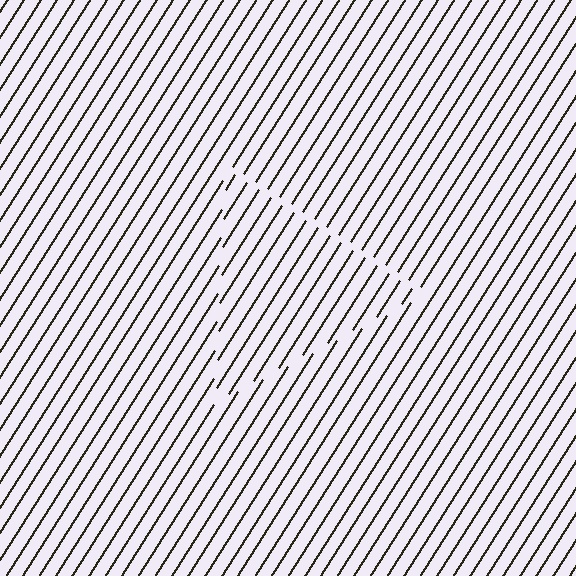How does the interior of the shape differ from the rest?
The interior of the shape contains the same grating, shifted by half a period — the contour is defined by the phase discontinuity where line-ends from the inner and outer gratings abut.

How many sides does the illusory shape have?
3 sides — the line-ends trace a triangle.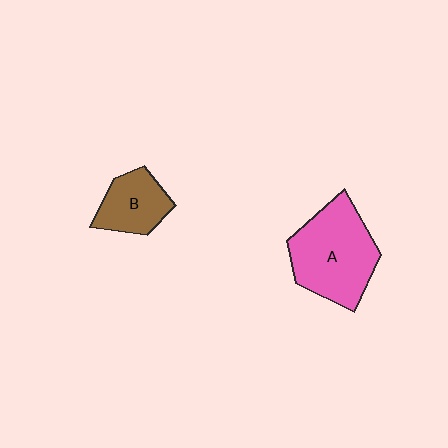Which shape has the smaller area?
Shape B (brown).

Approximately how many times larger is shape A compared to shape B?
Approximately 1.9 times.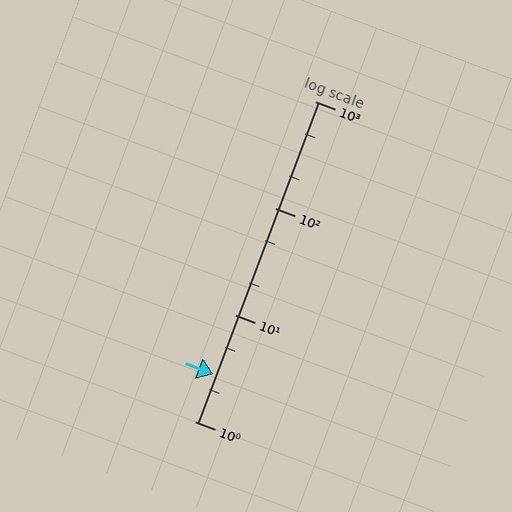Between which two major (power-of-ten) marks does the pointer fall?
The pointer is between 1 and 10.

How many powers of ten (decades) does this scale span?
The scale spans 3 decades, from 1 to 1000.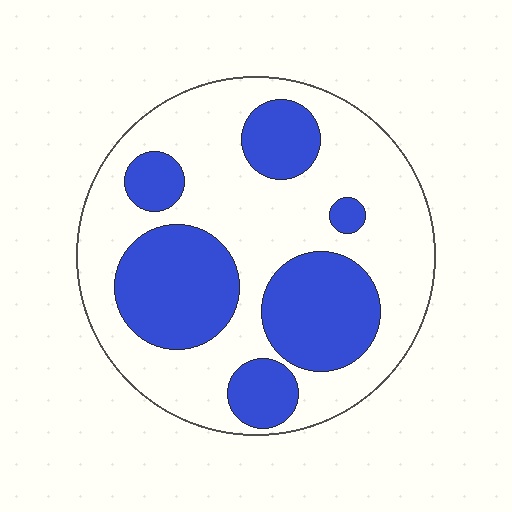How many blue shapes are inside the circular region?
6.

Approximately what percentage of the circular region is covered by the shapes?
Approximately 35%.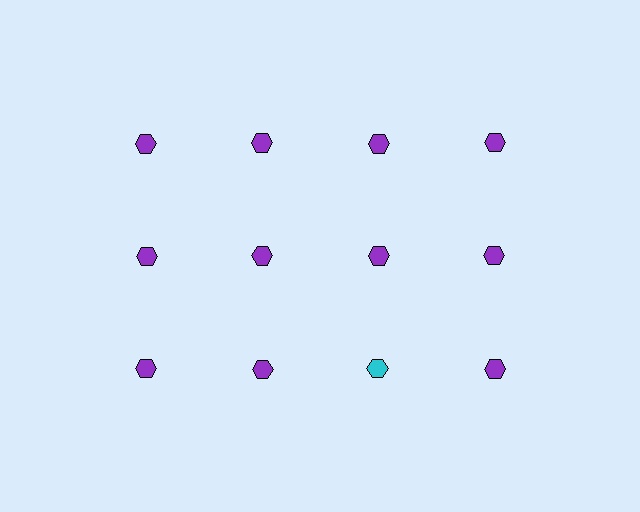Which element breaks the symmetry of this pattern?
The cyan hexagon in the third row, center column breaks the symmetry. All other shapes are purple hexagons.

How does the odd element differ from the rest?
It has a different color: cyan instead of purple.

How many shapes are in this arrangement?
There are 12 shapes arranged in a grid pattern.